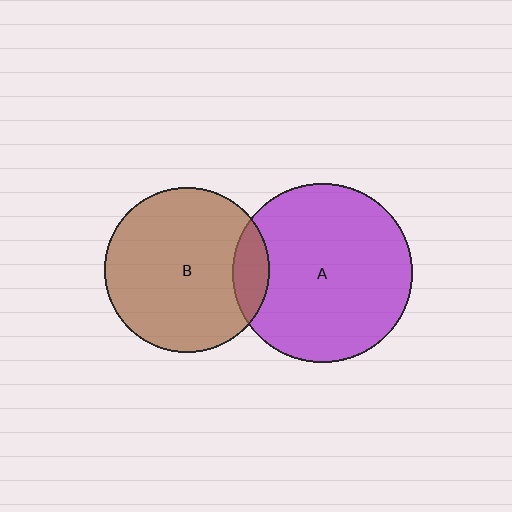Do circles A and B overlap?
Yes.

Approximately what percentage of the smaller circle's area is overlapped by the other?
Approximately 10%.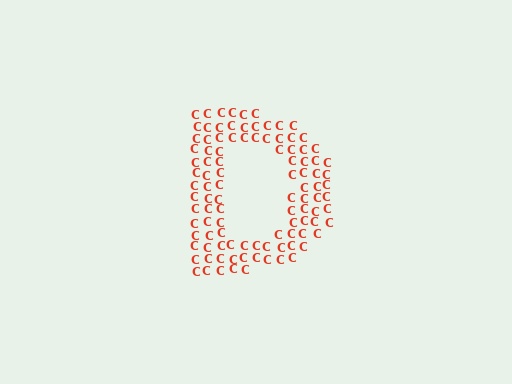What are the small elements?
The small elements are letter C's.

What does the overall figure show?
The overall figure shows the letter D.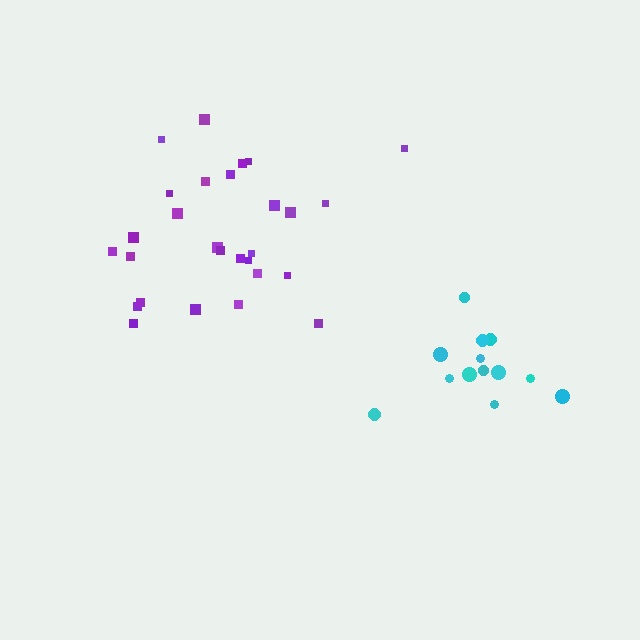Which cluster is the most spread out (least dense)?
Cyan.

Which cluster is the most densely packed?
Purple.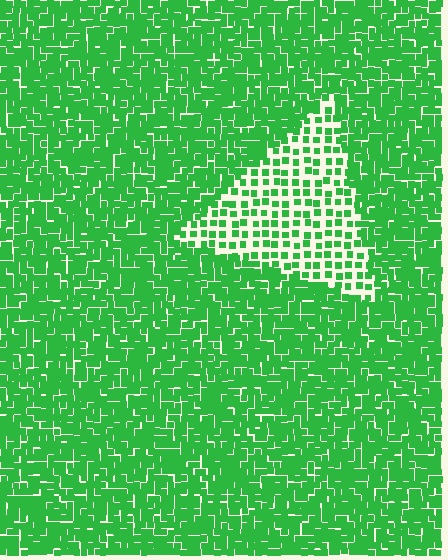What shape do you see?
I see a triangle.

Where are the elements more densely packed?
The elements are more densely packed outside the triangle boundary.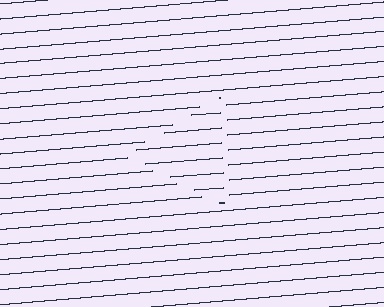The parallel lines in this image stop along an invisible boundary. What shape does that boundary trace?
An illusory triangle. The interior of the shape contains the same grating, shifted by half a period — the contour is defined by the phase discontinuity where line-ends from the inner and outer gratings abut.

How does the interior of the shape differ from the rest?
The interior of the shape contains the same grating, shifted by half a period — the contour is defined by the phase discontinuity where line-ends from the inner and outer gratings abut.